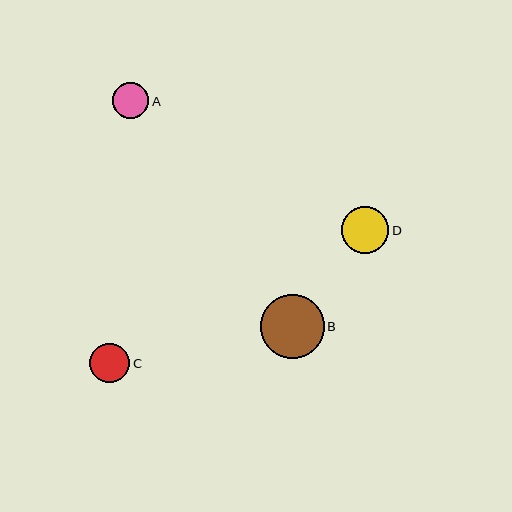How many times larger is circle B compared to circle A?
Circle B is approximately 1.8 times the size of circle A.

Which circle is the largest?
Circle B is the largest with a size of approximately 64 pixels.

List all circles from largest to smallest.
From largest to smallest: B, D, C, A.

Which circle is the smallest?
Circle A is the smallest with a size of approximately 36 pixels.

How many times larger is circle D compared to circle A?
Circle D is approximately 1.3 times the size of circle A.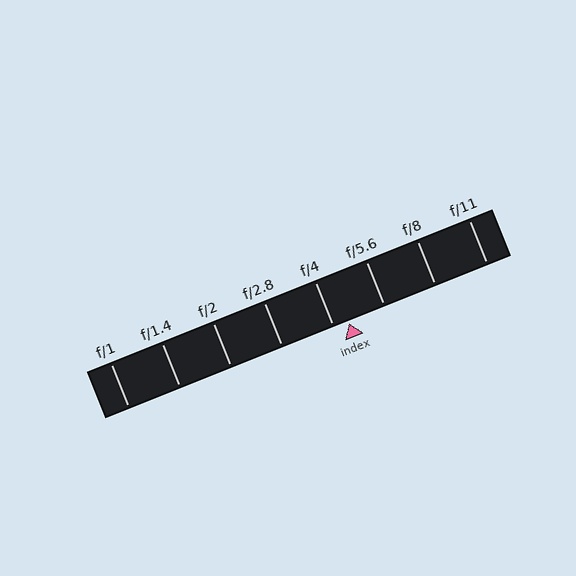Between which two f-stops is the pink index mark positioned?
The index mark is between f/4 and f/5.6.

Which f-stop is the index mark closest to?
The index mark is closest to f/4.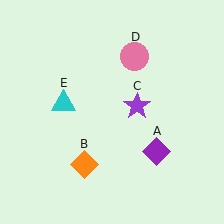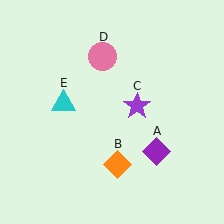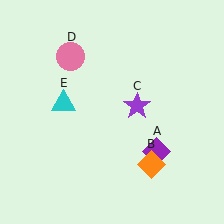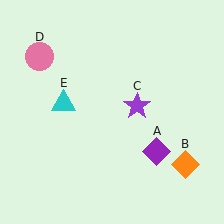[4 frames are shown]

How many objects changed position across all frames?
2 objects changed position: orange diamond (object B), pink circle (object D).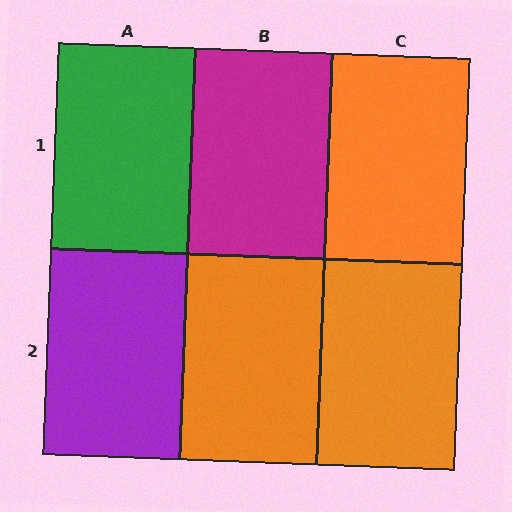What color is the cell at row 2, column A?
Purple.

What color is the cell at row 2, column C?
Orange.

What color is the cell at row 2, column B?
Orange.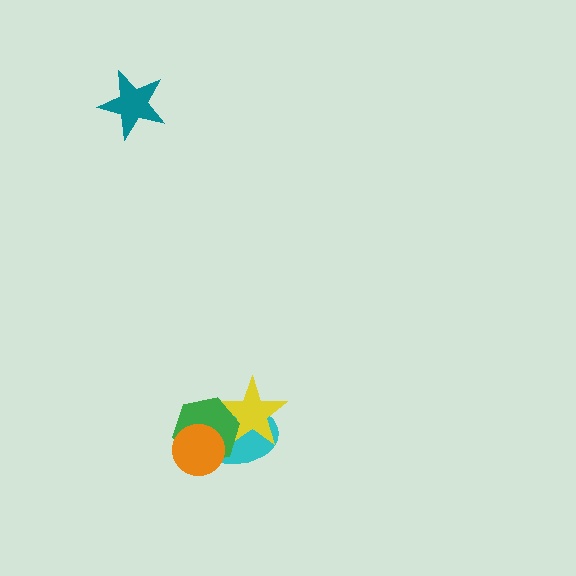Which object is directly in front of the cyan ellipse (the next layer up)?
The yellow star is directly in front of the cyan ellipse.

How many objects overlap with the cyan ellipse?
3 objects overlap with the cyan ellipse.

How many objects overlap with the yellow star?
2 objects overlap with the yellow star.